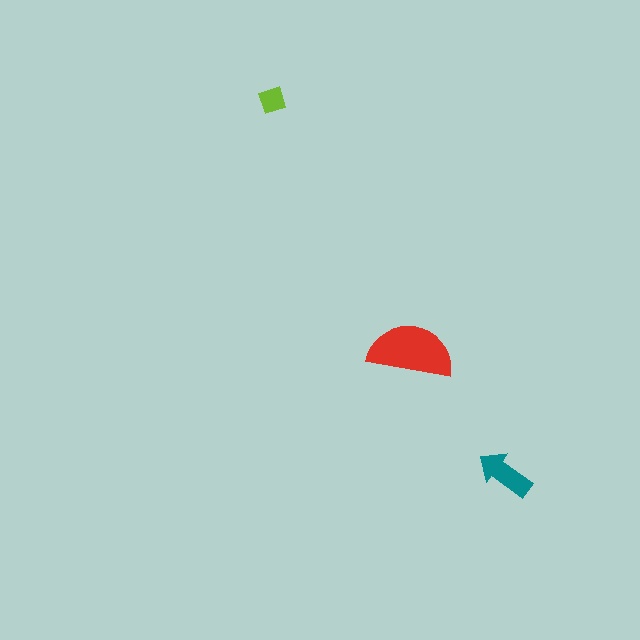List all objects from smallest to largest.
The lime diamond, the teal arrow, the red semicircle.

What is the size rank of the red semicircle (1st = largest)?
1st.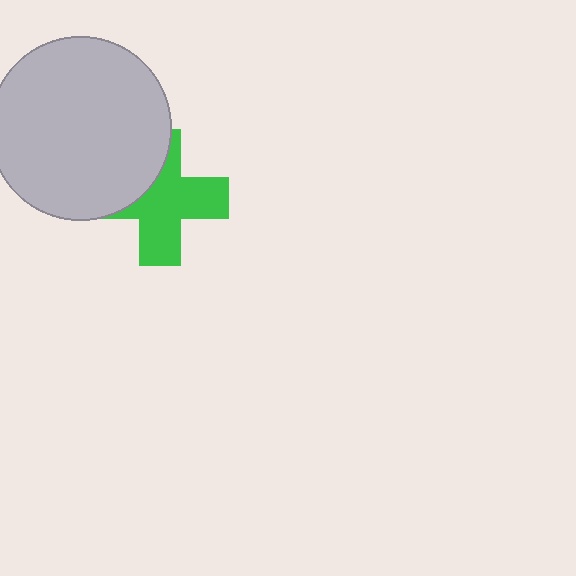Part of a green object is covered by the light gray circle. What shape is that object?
It is a cross.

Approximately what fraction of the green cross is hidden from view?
Roughly 33% of the green cross is hidden behind the light gray circle.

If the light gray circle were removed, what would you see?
You would see the complete green cross.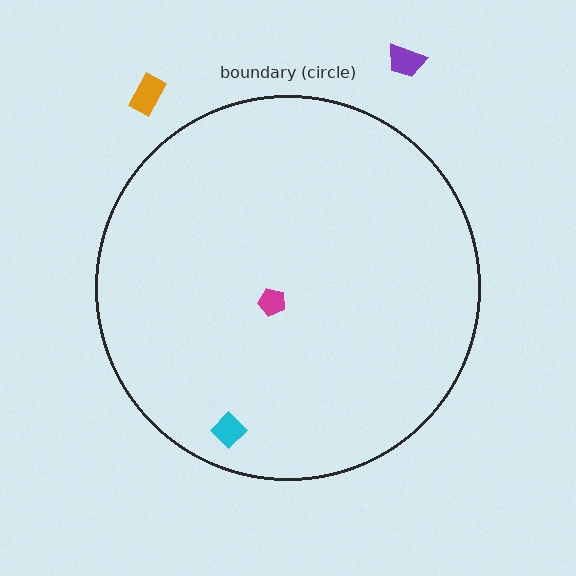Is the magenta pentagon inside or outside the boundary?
Inside.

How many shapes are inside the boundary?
2 inside, 2 outside.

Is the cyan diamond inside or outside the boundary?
Inside.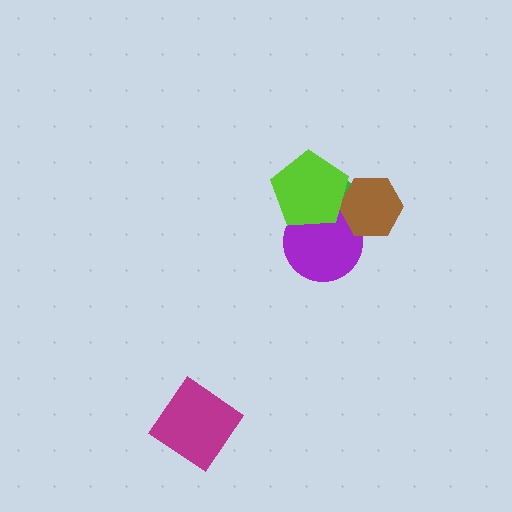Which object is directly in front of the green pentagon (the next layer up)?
The purple circle is directly in front of the green pentagon.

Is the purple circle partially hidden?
Yes, it is partially covered by another shape.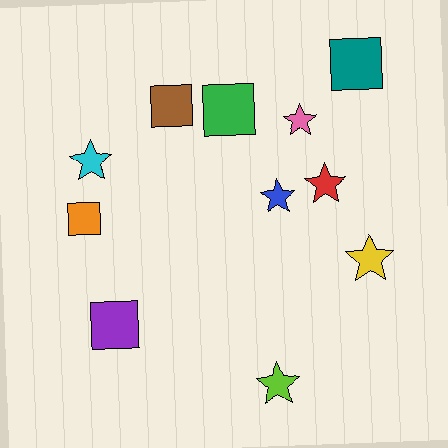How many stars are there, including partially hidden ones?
There are 6 stars.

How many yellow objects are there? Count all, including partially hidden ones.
There is 1 yellow object.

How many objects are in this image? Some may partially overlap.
There are 11 objects.